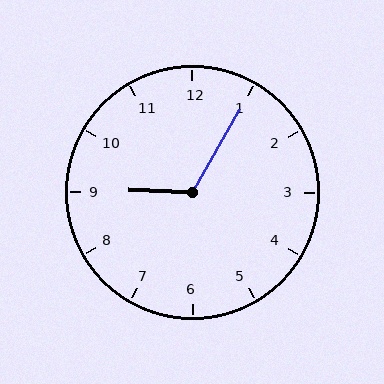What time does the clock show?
9:05.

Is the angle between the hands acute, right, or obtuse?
It is obtuse.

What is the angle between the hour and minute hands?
Approximately 118 degrees.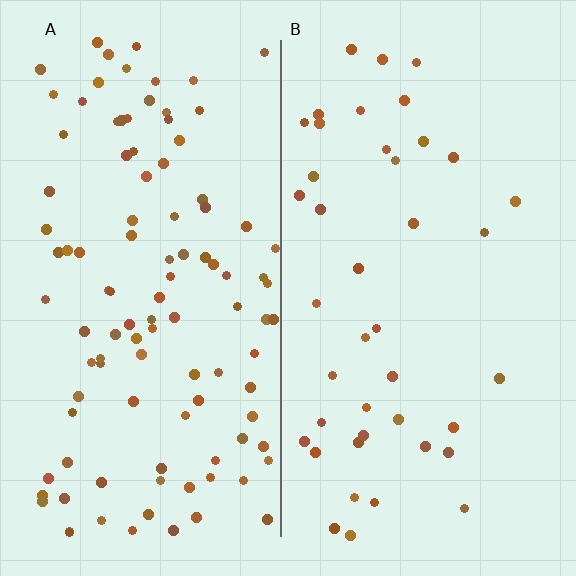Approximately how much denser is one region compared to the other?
Approximately 2.5× — region A over region B.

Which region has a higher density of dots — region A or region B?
A (the left).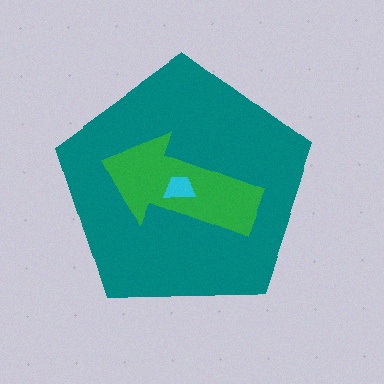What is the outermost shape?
The teal pentagon.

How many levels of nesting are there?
3.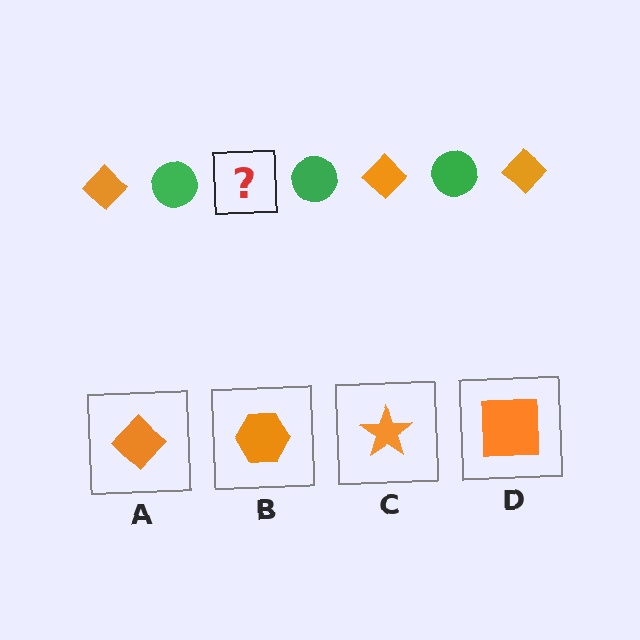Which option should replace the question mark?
Option A.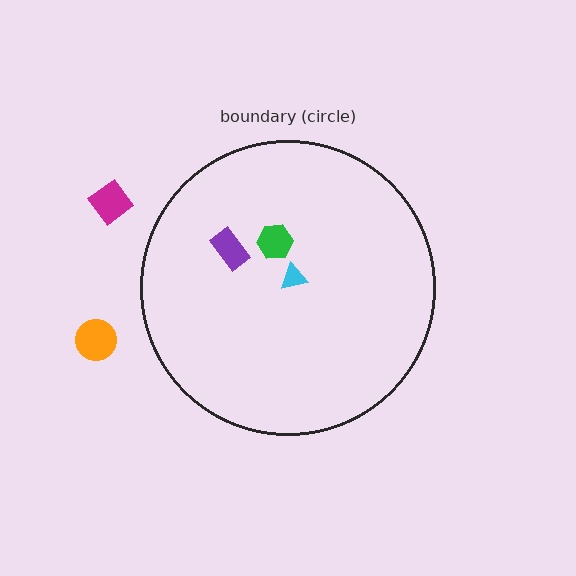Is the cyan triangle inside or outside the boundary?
Inside.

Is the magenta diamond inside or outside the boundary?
Outside.